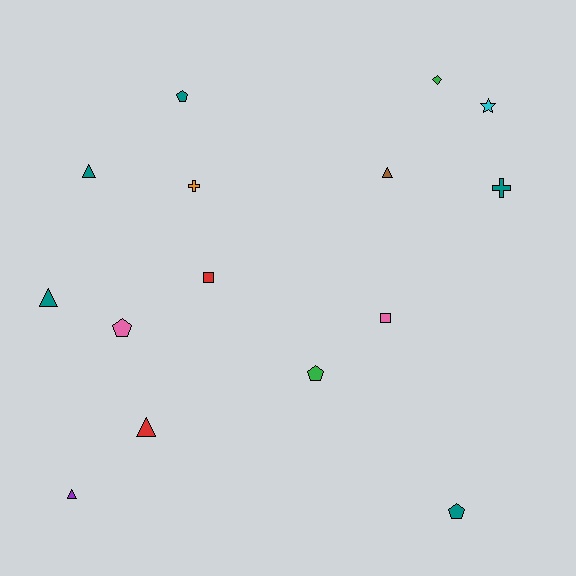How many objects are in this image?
There are 15 objects.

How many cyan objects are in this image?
There is 1 cyan object.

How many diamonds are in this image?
There is 1 diamond.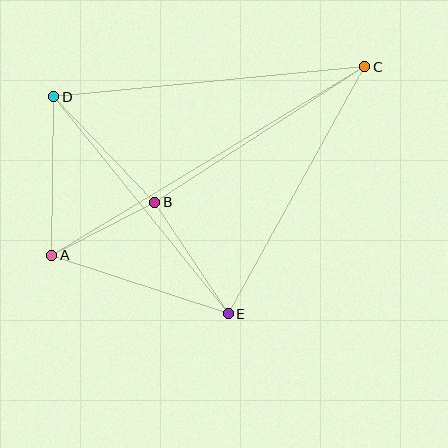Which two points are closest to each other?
Points A and B are closest to each other.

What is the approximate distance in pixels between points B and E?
The distance between B and E is approximately 134 pixels.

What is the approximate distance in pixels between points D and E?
The distance between D and E is approximately 279 pixels.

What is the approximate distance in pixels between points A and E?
The distance between A and E is approximately 186 pixels.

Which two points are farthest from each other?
Points A and C are farthest from each other.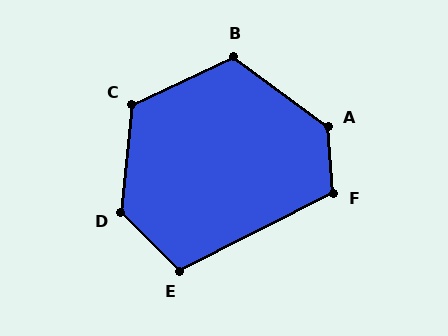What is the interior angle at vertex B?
Approximately 118 degrees (obtuse).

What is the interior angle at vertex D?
Approximately 129 degrees (obtuse).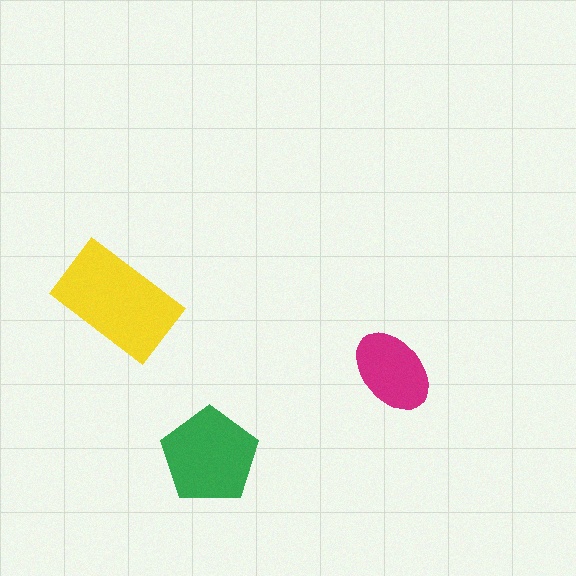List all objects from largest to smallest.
The yellow rectangle, the green pentagon, the magenta ellipse.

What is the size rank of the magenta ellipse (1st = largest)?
3rd.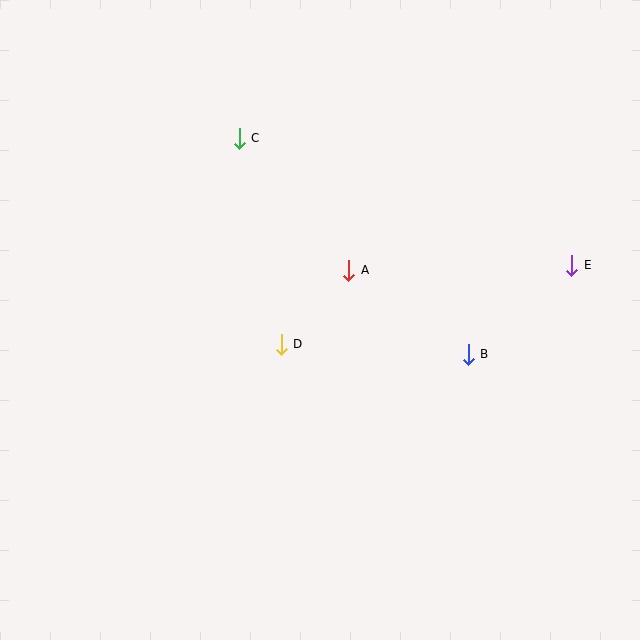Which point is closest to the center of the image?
Point D at (281, 344) is closest to the center.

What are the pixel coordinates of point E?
Point E is at (572, 265).